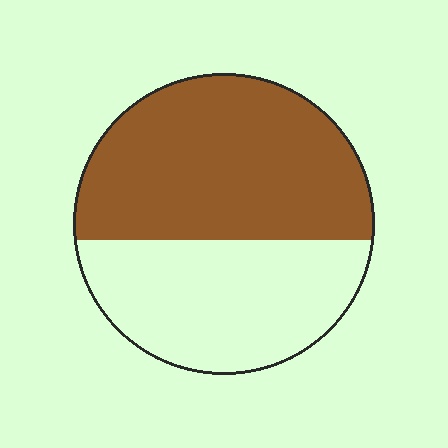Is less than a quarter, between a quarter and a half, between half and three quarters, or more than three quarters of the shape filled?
Between half and three quarters.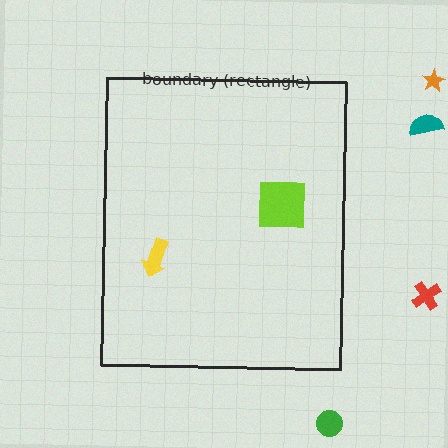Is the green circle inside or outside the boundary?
Outside.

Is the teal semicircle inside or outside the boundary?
Outside.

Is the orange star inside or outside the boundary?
Outside.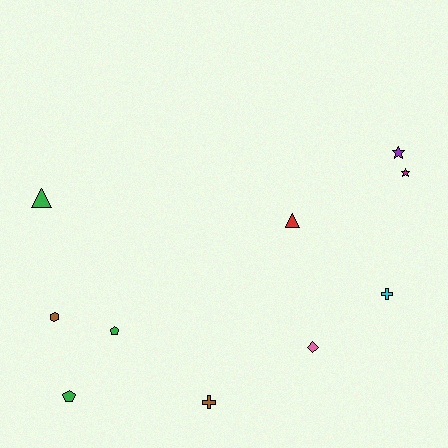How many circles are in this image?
There are no circles.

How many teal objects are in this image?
There are no teal objects.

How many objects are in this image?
There are 10 objects.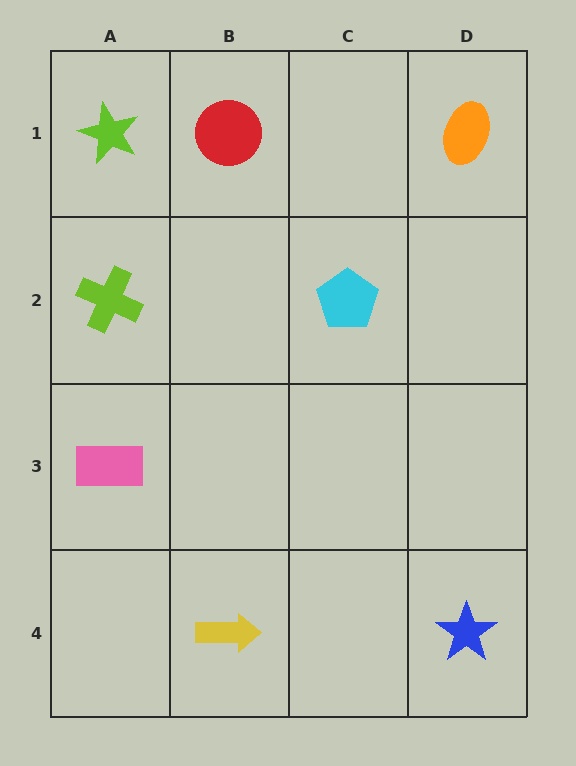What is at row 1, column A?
A lime star.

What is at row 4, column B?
A yellow arrow.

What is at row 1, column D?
An orange ellipse.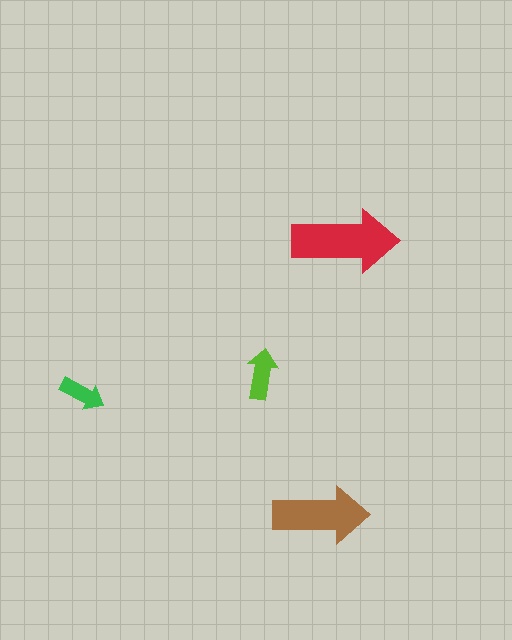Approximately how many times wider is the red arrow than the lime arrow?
About 2 times wider.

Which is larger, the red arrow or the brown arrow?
The red one.